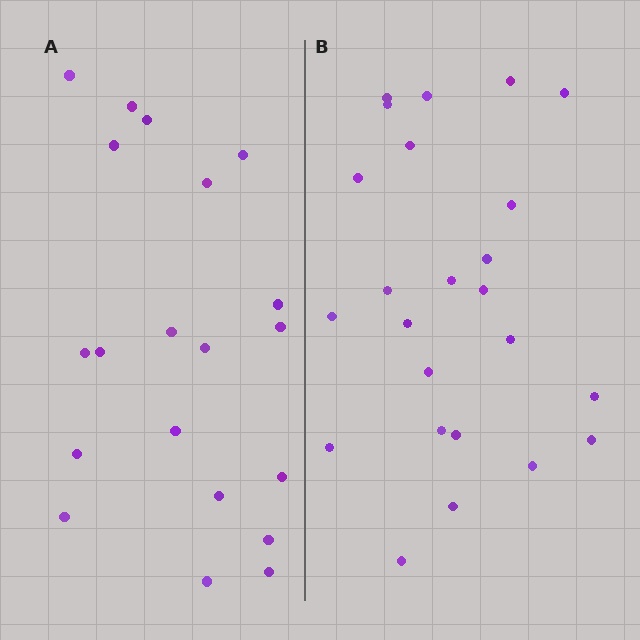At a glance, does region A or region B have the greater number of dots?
Region B (the right region) has more dots.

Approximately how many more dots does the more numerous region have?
Region B has about 4 more dots than region A.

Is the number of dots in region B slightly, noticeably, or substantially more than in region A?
Region B has only slightly more — the two regions are fairly close. The ratio is roughly 1.2 to 1.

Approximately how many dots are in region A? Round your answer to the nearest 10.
About 20 dots.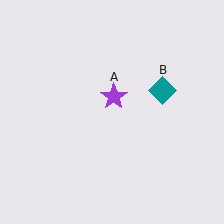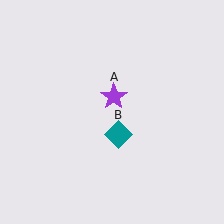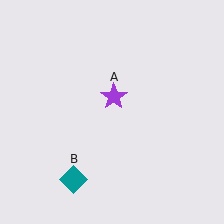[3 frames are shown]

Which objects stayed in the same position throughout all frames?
Purple star (object A) remained stationary.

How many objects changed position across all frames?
1 object changed position: teal diamond (object B).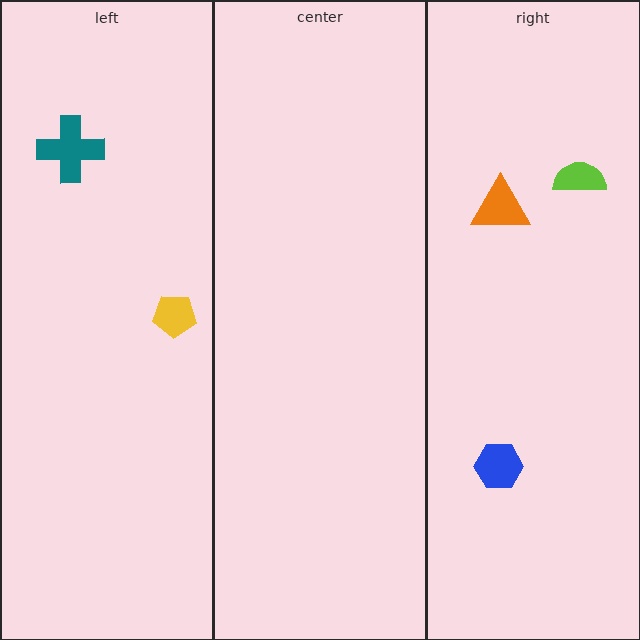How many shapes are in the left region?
2.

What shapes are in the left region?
The teal cross, the yellow pentagon.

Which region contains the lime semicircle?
The right region.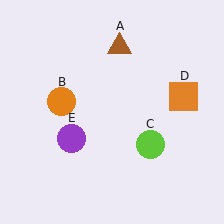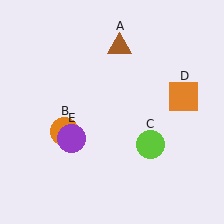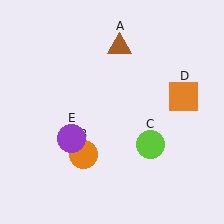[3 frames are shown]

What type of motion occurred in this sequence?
The orange circle (object B) rotated counterclockwise around the center of the scene.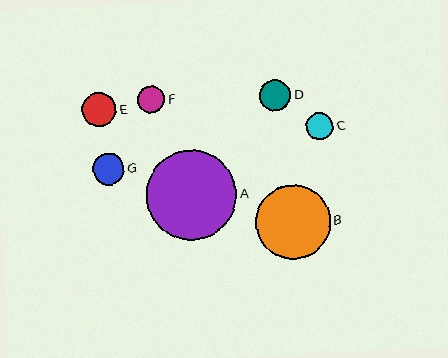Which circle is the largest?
Circle A is the largest with a size of approximately 90 pixels.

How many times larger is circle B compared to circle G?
Circle B is approximately 2.4 times the size of circle G.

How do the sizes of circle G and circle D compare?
Circle G and circle D are approximately the same size.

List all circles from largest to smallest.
From largest to smallest: A, B, E, G, D, F, C.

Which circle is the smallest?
Circle C is the smallest with a size of approximately 27 pixels.